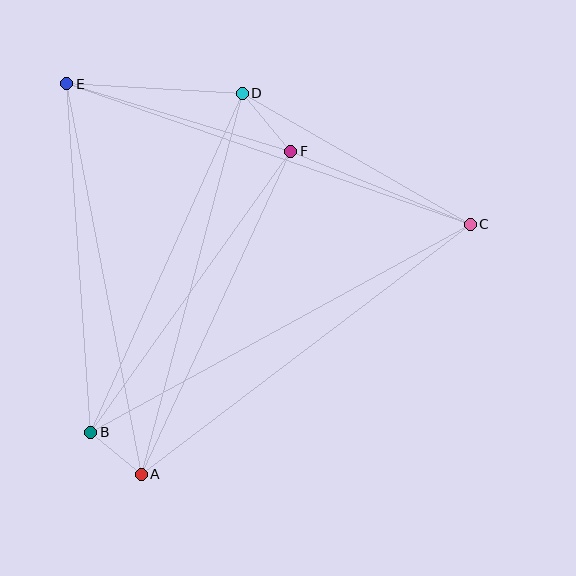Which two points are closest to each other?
Points A and B are closest to each other.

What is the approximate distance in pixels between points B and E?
The distance between B and E is approximately 350 pixels.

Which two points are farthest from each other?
Points B and C are farthest from each other.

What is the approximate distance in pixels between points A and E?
The distance between A and E is approximately 398 pixels.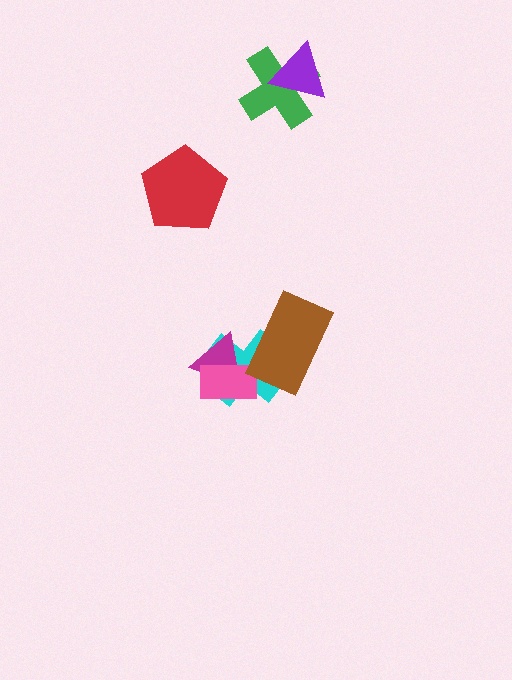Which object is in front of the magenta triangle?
The pink rectangle is in front of the magenta triangle.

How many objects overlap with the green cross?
1 object overlaps with the green cross.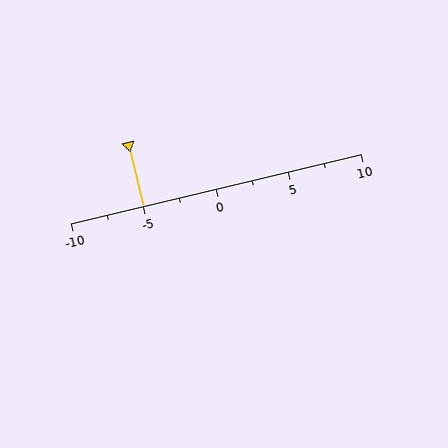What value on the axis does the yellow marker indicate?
The marker indicates approximately -5.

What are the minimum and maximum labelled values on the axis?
The axis runs from -10 to 10.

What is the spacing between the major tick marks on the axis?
The major ticks are spaced 5 apart.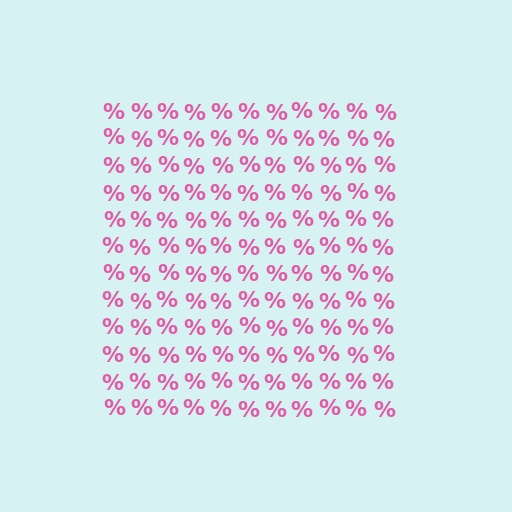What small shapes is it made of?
It is made of small percent signs.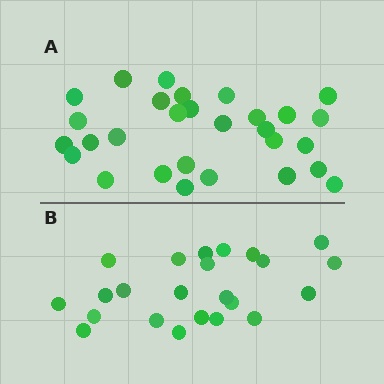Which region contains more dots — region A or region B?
Region A (the top region) has more dots.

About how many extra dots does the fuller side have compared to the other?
Region A has about 6 more dots than region B.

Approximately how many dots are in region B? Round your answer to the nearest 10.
About 20 dots. (The exact count is 23, which rounds to 20.)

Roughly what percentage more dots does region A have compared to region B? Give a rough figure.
About 25% more.